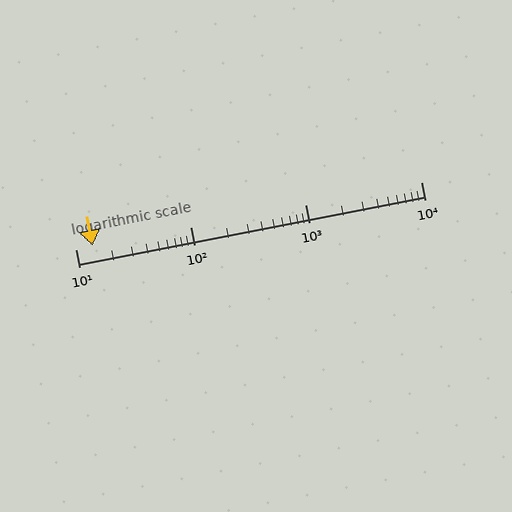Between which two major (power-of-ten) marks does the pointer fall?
The pointer is between 10 and 100.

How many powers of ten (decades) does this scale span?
The scale spans 3 decades, from 10 to 10000.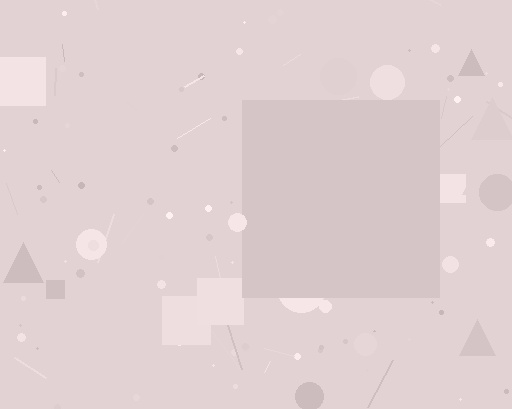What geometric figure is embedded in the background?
A square is embedded in the background.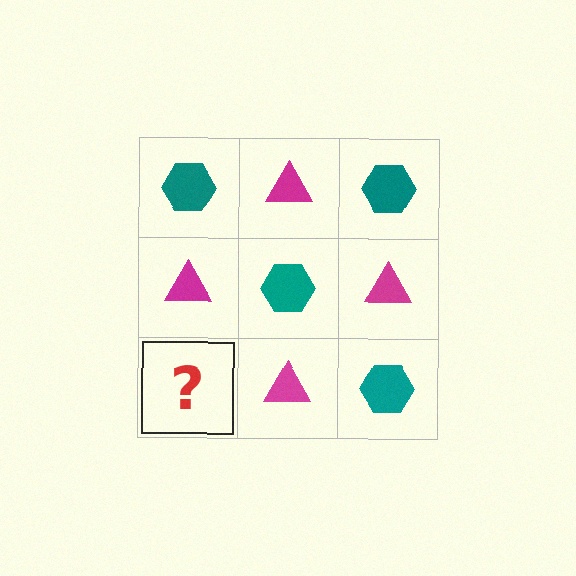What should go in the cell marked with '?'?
The missing cell should contain a teal hexagon.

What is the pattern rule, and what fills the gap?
The rule is that it alternates teal hexagon and magenta triangle in a checkerboard pattern. The gap should be filled with a teal hexagon.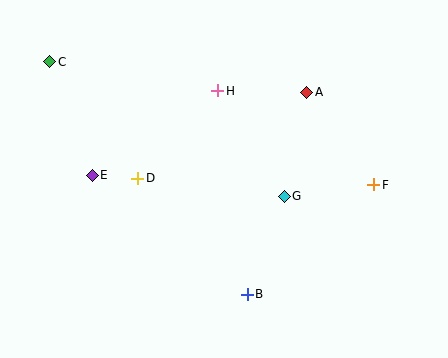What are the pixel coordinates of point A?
Point A is at (307, 92).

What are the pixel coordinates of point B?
Point B is at (247, 294).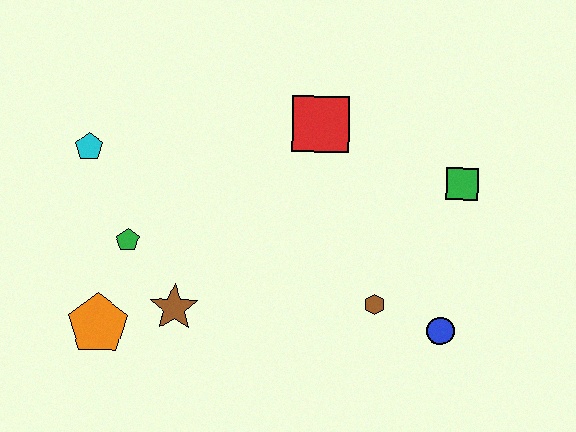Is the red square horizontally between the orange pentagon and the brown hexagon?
Yes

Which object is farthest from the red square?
The orange pentagon is farthest from the red square.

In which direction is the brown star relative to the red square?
The brown star is below the red square.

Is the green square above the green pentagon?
Yes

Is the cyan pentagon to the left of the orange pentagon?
Yes